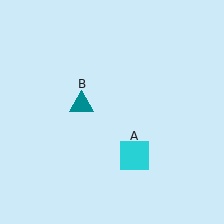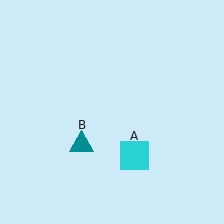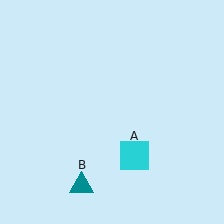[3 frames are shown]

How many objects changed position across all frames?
1 object changed position: teal triangle (object B).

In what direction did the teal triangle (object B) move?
The teal triangle (object B) moved down.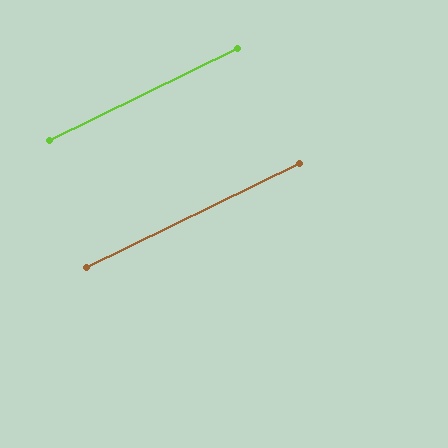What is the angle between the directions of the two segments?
Approximately 0 degrees.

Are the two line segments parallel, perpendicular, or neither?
Parallel — their directions differ by only 0.2°.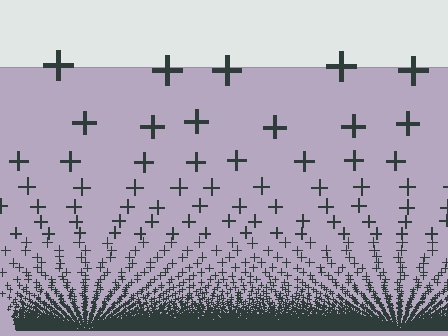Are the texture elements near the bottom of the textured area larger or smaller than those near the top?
Smaller. The gradient is inverted — elements near the bottom are smaller and denser.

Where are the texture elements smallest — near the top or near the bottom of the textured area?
Near the bottom.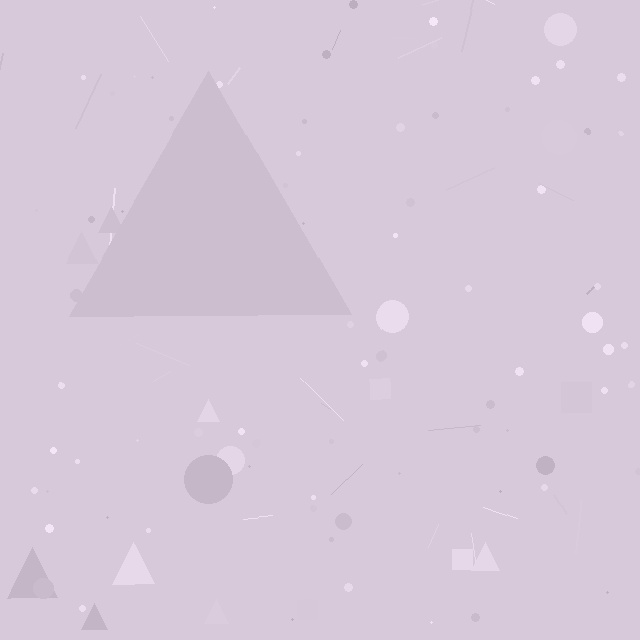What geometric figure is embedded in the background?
A triangle is embedded in the background.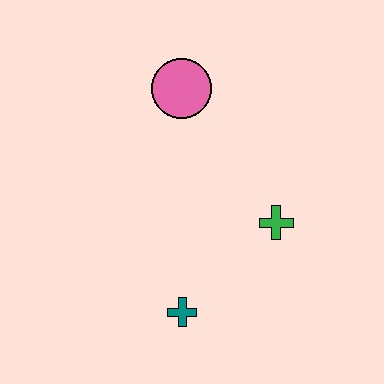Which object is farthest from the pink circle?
The teal cross is farthest from the pink circle.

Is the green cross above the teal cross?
Yes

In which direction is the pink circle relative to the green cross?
The pink circle is above the green cross.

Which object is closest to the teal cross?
The green cross is closest to the teal cross.